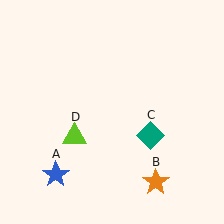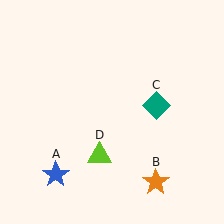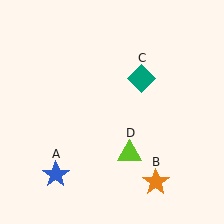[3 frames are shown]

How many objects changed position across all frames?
2 objects changed position: teal diamond (object C), lime triangle (object D).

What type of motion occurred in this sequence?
The teal diamond (object C), lime triangle (object D) rotated counterclockwise around the center of the scene.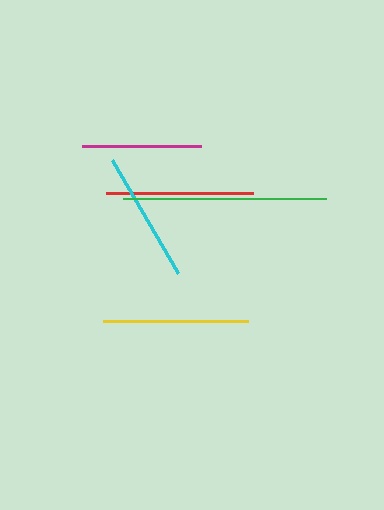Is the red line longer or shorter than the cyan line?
The red line is longer than the cyan line.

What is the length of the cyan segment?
The cyan segment is approximately 131 pixels long.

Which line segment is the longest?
The green line is the longest at approximately 203 pixels.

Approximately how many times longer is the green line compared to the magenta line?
The green line is approximately 1.7 times the length of the magenta line.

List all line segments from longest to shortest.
From longest to shortest: green, red, yellow, cyan, magenta.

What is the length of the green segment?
The green segment is approximately 203 pixels long.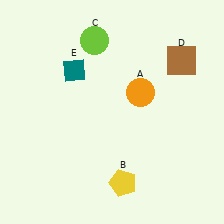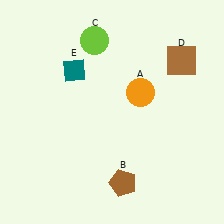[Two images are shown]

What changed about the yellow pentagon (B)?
In Image 1, B is yellow. In Image 2, it changed to brown.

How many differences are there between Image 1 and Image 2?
There is 1 difference between the two images.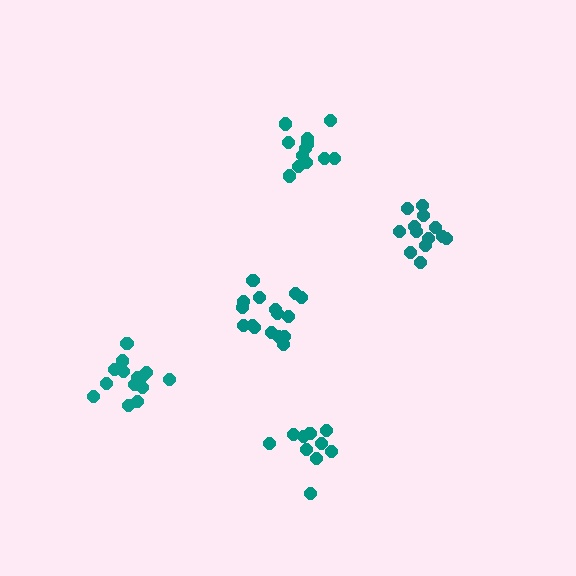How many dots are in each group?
Group 1: 13 dots, Group 2: 12 dots, Group 3: 14 dots, Group 4: 10 dots, Group 5: 16 dots (65 total).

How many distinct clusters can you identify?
There are 5 distinct clusters.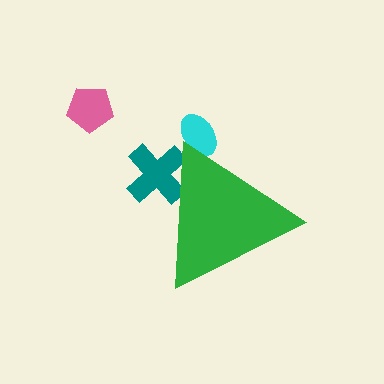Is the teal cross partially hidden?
Yes, the teal cross is partially hidden behind the green triangle.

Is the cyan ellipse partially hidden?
Yes, the cyan ellipse is partially hidden behind the green triangle.